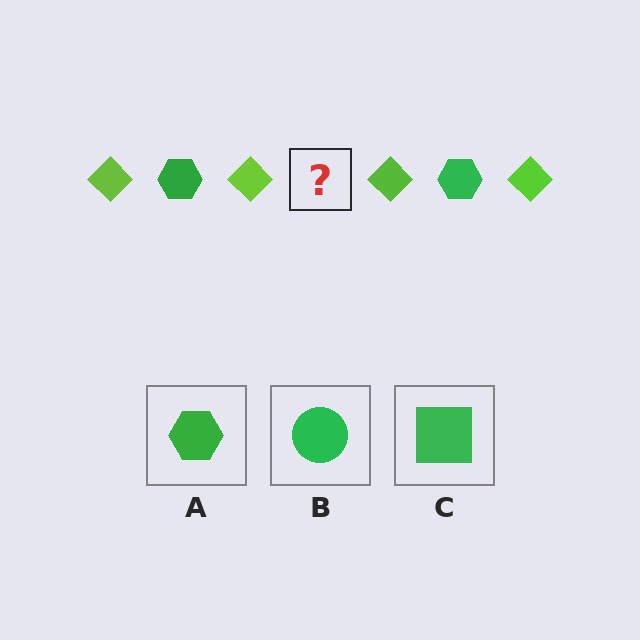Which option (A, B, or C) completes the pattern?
A.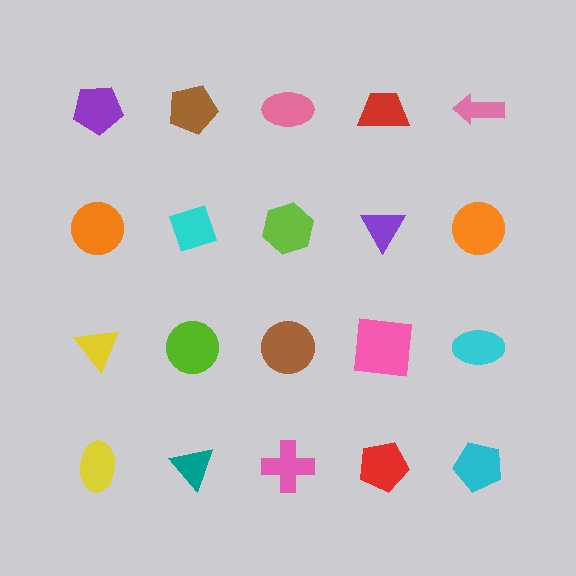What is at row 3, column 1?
A yellow triangle.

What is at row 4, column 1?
A yellow ellipse.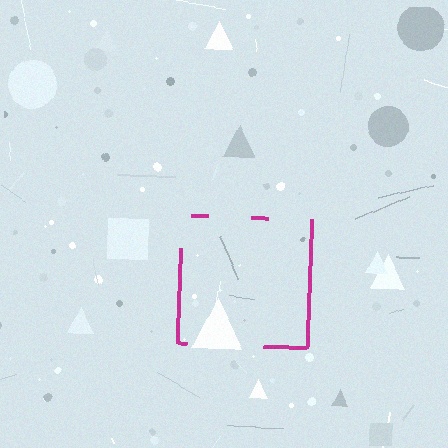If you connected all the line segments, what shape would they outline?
They would outline a square.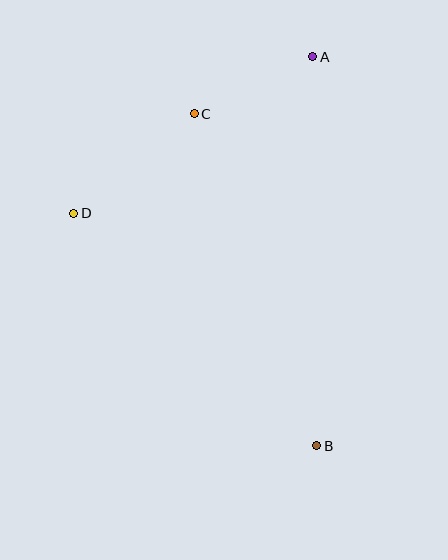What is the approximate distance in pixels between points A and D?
The distance between A and D is approximately 286 pixels.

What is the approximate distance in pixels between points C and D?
The distance between C and D is approximately 157 pixels.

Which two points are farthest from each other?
Points A and B are farthest from each other.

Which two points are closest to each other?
Points A and C are closest to each other.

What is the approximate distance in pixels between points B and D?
The distance between B and D is approximately 336 pixels.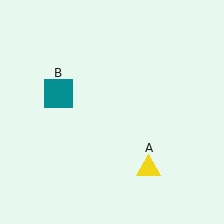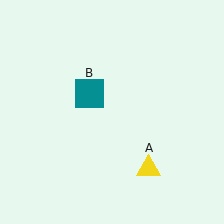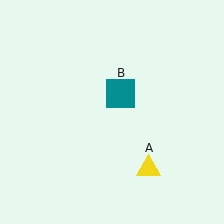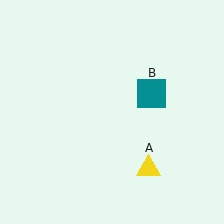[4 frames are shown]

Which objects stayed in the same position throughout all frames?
Yellow triangle (object A) remained stationary.